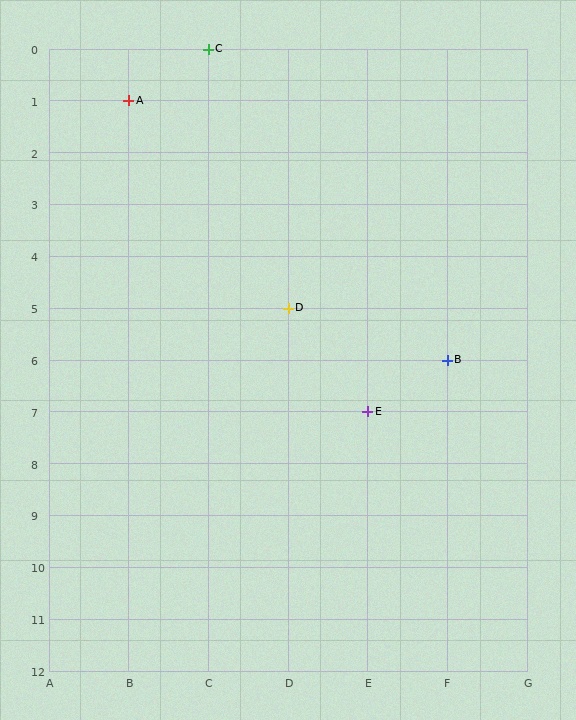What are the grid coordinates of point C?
Point C is at grid coordinates (C, 0).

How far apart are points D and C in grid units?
Points D and C are 1 column and 5 rows apart (about 5.1 grid units diagonally).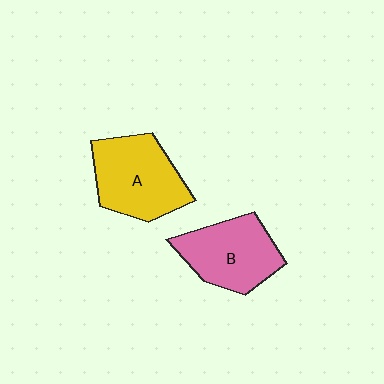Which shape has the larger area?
Shape A (yellow).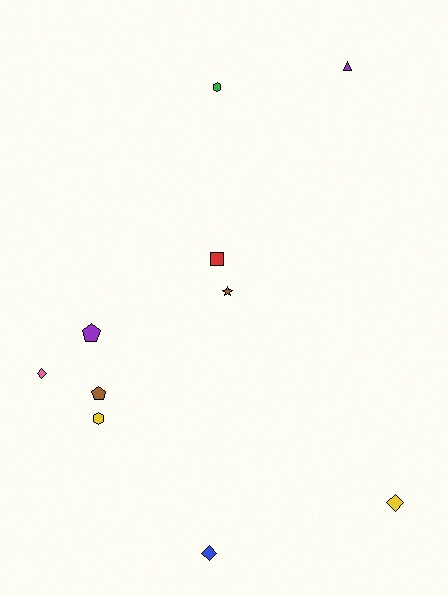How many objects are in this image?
There are 10 objects.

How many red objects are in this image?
There is 1 red object.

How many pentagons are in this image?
There are 2 pentagons.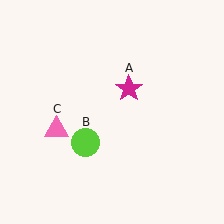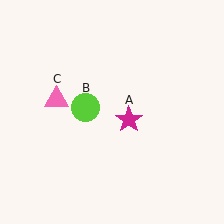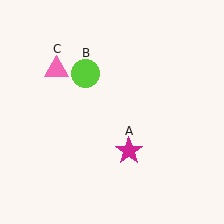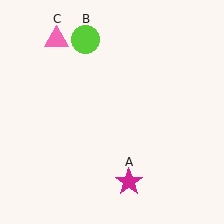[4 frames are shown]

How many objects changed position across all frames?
3 objects changed position: magenta star (object A), lime circle (object B), pink triangle (object C).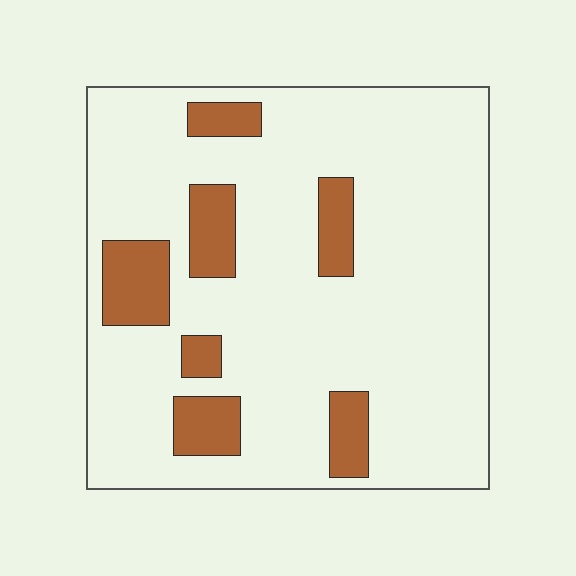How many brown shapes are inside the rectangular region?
7.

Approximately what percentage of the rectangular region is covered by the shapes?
Approximately 15%.